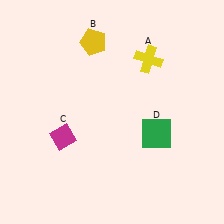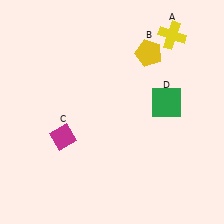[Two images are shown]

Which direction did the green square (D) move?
The green square (D) moved up.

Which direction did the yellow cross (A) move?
The yellow cross (A) moved up.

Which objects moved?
The objects that moved are: the yellow cross (A), the yellow pentagon (B), the green square (D).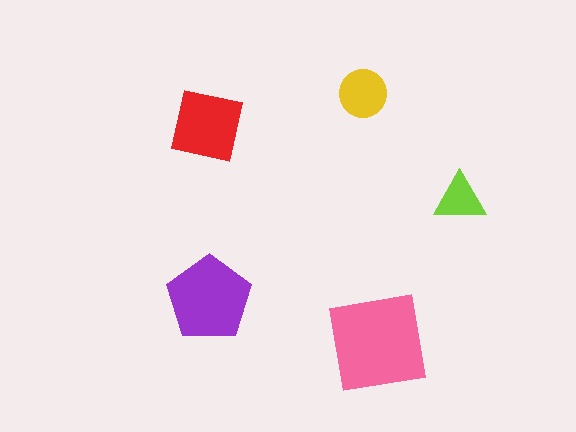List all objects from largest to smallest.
The pink square, the purple pentagon, the red square, the yellow circle, the lime triangle.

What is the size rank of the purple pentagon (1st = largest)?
2nd.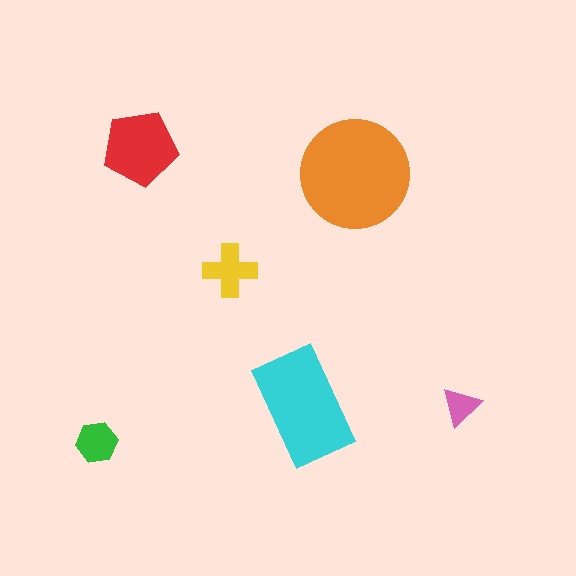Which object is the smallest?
The pink triangle.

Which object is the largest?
The orange circle.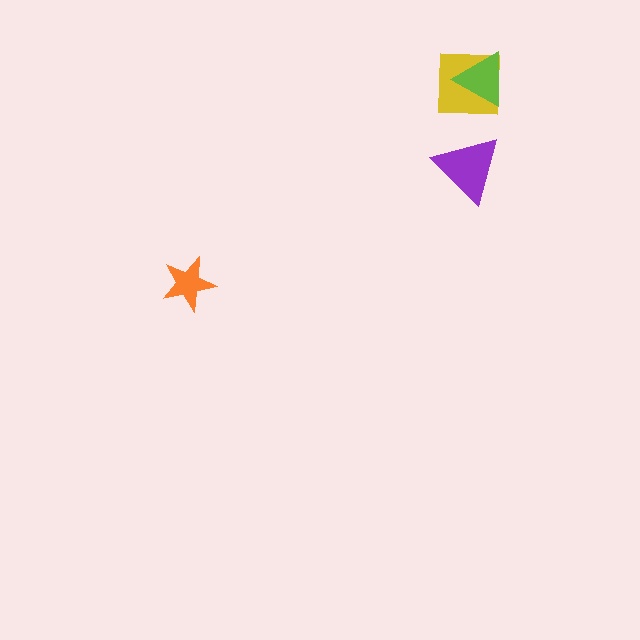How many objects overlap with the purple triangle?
0 objects overlap with the purple triangle.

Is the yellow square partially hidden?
Yes, it is partially covered by another shape.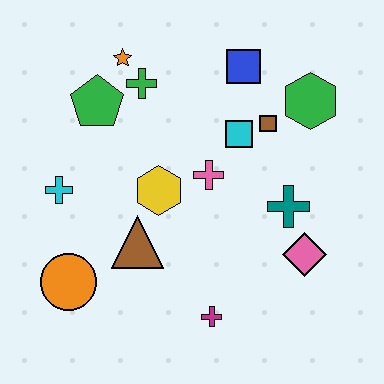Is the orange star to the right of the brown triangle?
No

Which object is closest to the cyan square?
The brown square is closest to the cyan square.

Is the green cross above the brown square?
Yes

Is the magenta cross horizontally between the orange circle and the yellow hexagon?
No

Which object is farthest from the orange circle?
The green hexagon is farthest from the orange circle.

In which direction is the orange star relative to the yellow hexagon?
The orange star is above the yellow hexagon.